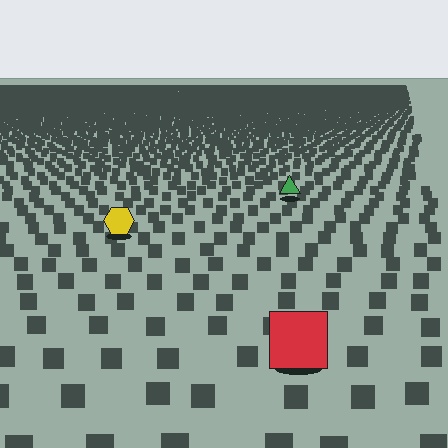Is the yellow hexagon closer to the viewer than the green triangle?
Yes. The yellow hexagon is closer — you can tell from the texture gradient: the ground texture is coarser near it.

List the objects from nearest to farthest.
From nearest to farthest: the red square, the yellow hexagon, the green triangle.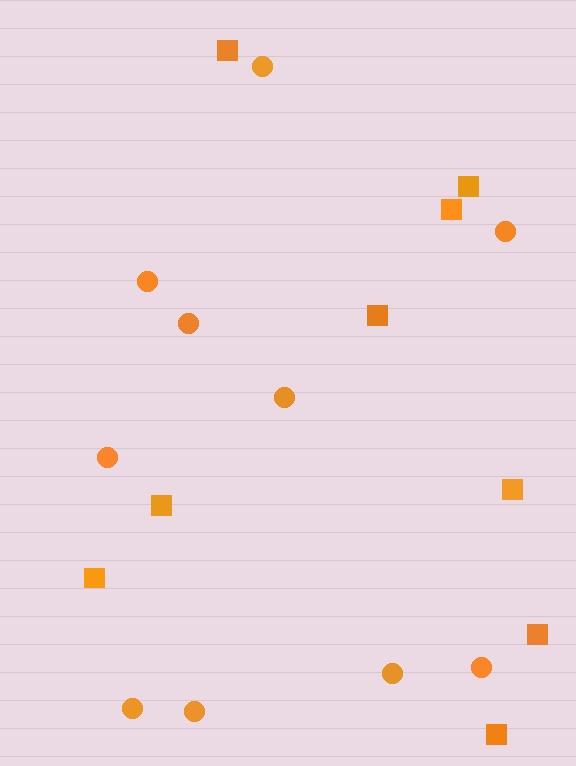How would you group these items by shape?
There are 2 groups: one group of squares (9) and one group of circles (10).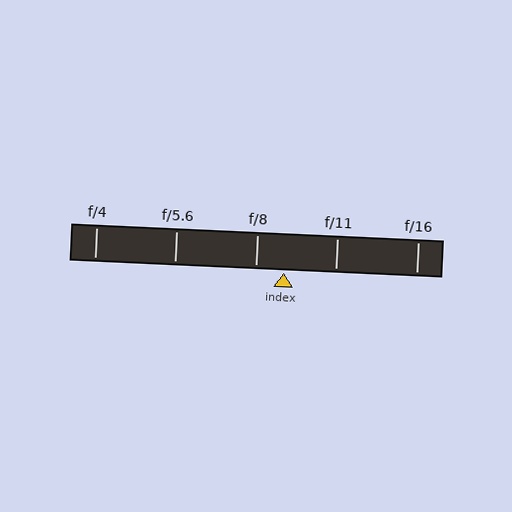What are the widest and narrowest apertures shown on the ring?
The widest aperture shown is f/4 and the narrowest is f/16.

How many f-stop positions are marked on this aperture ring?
There are 5 f-stop positions marked.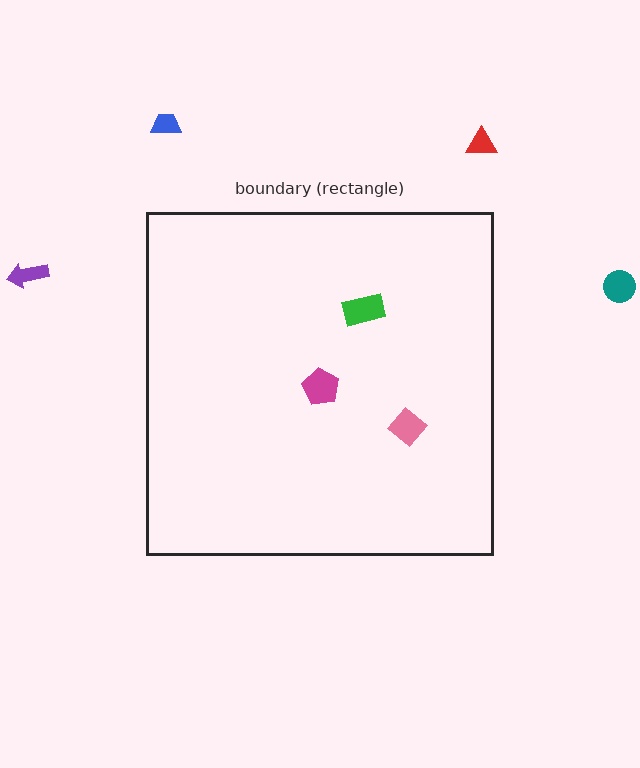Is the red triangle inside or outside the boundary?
Outside.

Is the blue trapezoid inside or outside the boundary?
Outside.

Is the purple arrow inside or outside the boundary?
Outside.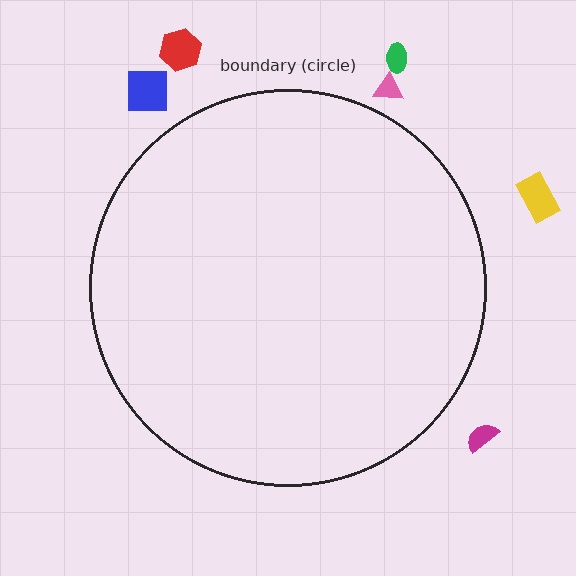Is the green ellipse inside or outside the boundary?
Outside.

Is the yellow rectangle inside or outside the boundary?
Outside.